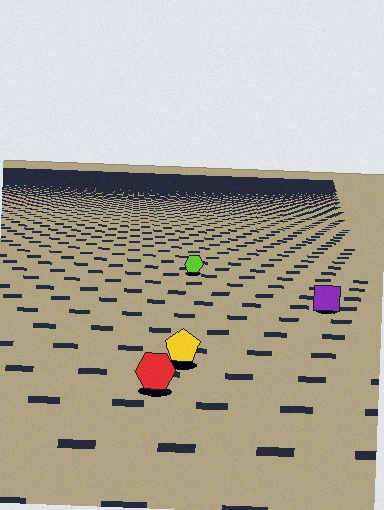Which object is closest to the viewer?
The red hexagon is closest. The texture marks near it are larger and more spread out.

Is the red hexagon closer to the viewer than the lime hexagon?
Yes. The red hexagon is closer — you can tell from the texture gradient: the ground texture is coarser near it.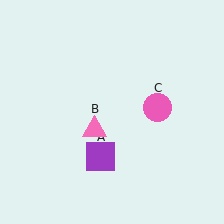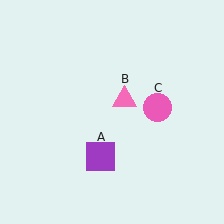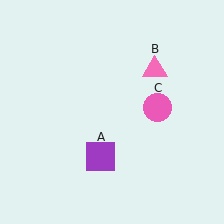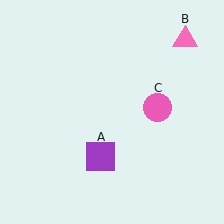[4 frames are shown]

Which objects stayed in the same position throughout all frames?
Purple square (object A) and pink circle (object C) remained stationary.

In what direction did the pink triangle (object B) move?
The pink triangle (object B) moved up and to the right.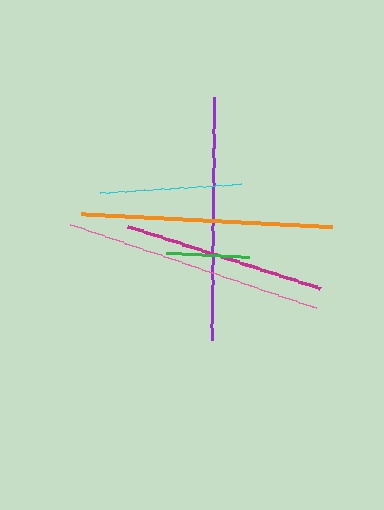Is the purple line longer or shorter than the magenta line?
The purple line is longer than the magenta line.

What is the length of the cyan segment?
The cyan segment is approximately 141 pixels long.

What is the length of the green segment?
The green segment is approximately 83 pixels long.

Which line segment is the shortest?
The green line is the shortest at approximately 83 pixels.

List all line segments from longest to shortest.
From longest to shortest: pink, orange, purple, magenta, cyan, green.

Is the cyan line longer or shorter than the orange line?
The orange line is longer than the cyan line.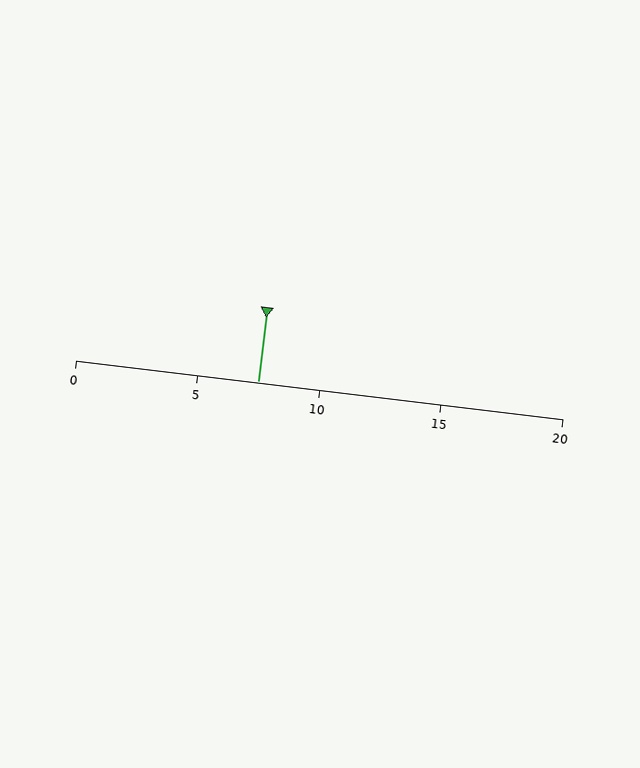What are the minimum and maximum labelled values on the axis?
The axis runs from 0 to 20.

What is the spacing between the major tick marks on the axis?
The major ticks are spaced 5 apart.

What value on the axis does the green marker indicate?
The marker indicates approximately 7.5.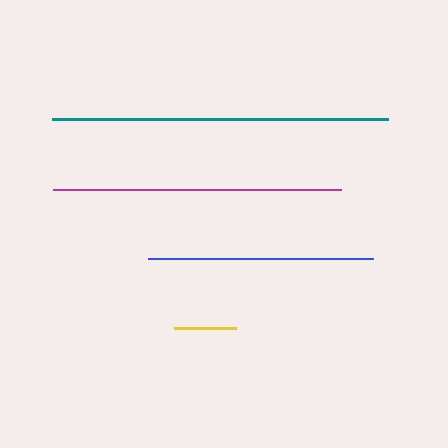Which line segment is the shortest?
The yellow line is the shortest at approximately 62 pixels.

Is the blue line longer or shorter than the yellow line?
The blue line is longer than the yellow line.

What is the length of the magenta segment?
The magenta segment is approximately 288 pixels long.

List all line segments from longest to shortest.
From longest to shortest: teal, magenta, blue, yellow.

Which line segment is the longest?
The teal line is the longest at approximately 336 pixels.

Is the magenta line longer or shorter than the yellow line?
The magenta line is longer than the yellow line.